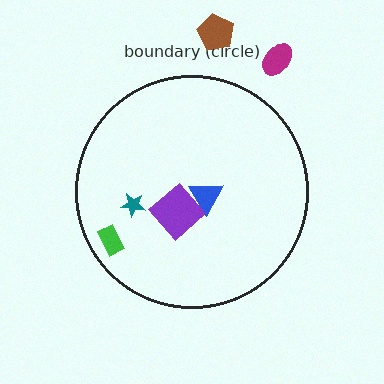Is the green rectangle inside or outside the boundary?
Inside.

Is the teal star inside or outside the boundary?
Inside.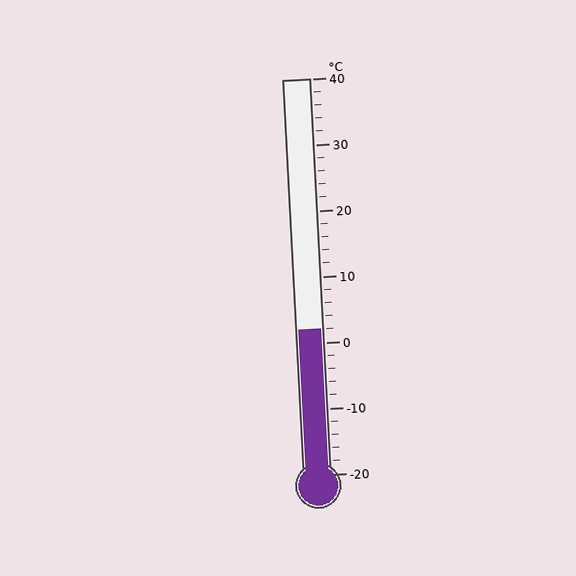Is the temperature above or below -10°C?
The temperature is above -10°C.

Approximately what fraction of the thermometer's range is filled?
The thermometer is filled to approximately 35% of its range.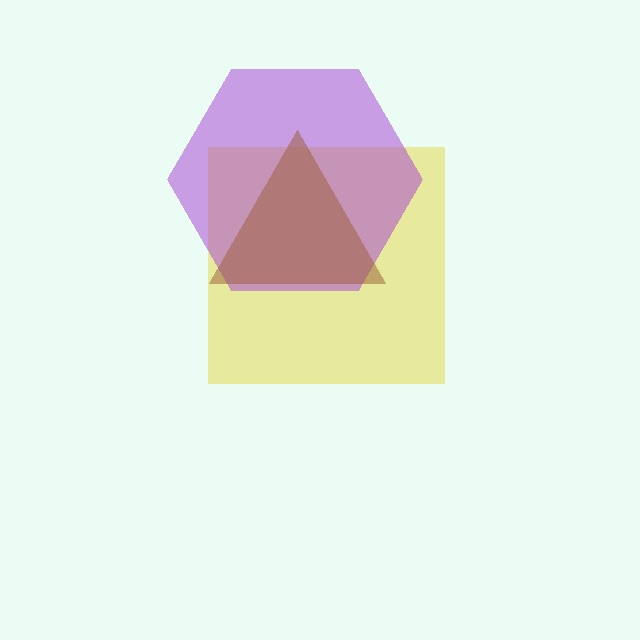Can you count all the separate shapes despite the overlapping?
Yes, there are 3 separate shapes.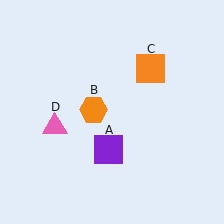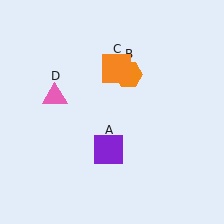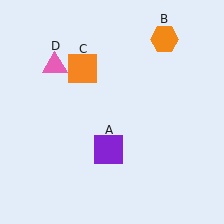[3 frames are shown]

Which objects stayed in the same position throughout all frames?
Purple square (object A) remained stationary.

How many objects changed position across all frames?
3 objects changed position: orange hexagon (object B), orange square (object C), pink triangle (object D).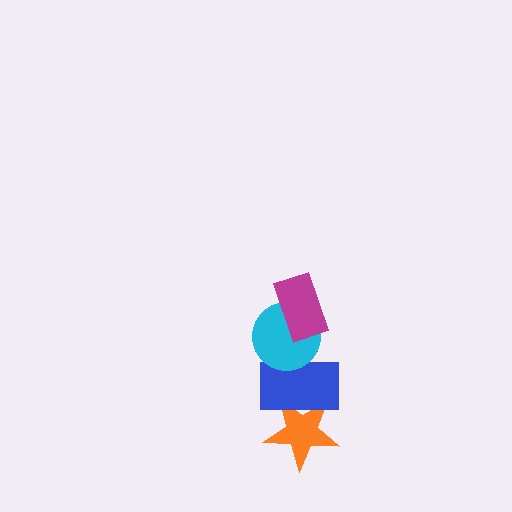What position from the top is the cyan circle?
The cyan circle is 2nd from the top.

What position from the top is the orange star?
The orange star is 4th from the top.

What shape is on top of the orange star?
The blue rectangle is on top of the orange star.